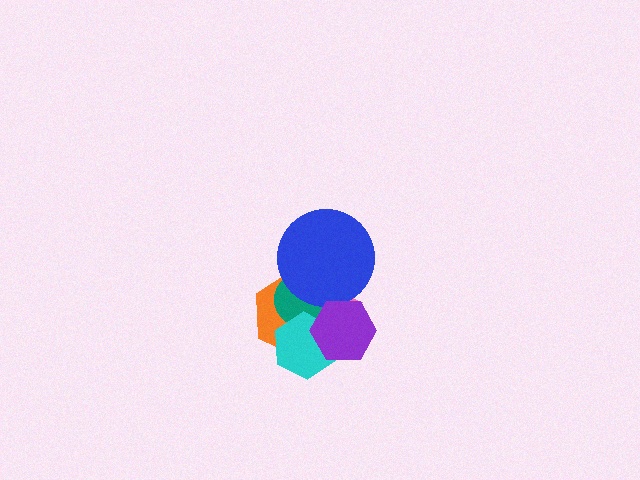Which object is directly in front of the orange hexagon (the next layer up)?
The pink triangle is directly in front of the orange hexagon.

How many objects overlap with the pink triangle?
5 objects overlap with the pink triangle.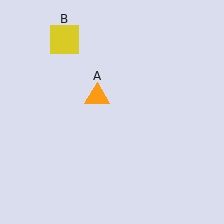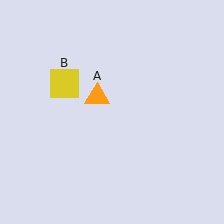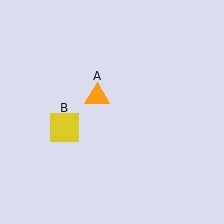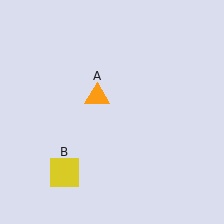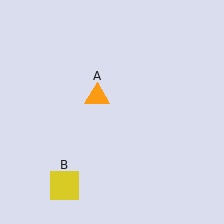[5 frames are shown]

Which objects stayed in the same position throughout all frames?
Orange triangle (object A) remained stationary.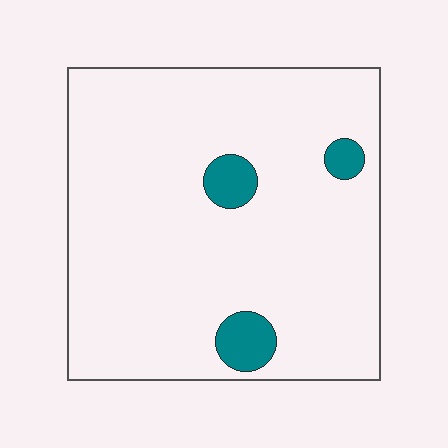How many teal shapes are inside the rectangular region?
3.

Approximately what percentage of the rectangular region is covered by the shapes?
Approximately 5%.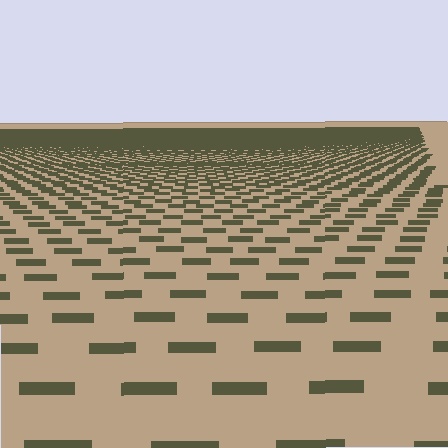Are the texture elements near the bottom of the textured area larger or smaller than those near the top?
Larger. Near the bottom, elements are closer to the viewer and appear at a bigger on-screen size.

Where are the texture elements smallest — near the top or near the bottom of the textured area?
Near the top.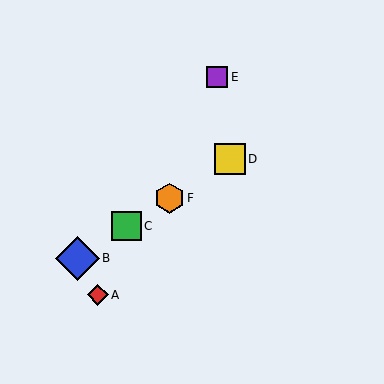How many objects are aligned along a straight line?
4 objects (B, C, D, F) are aligned along a straight line.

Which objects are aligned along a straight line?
Objects B, C, D, F are aligned along a straight line.